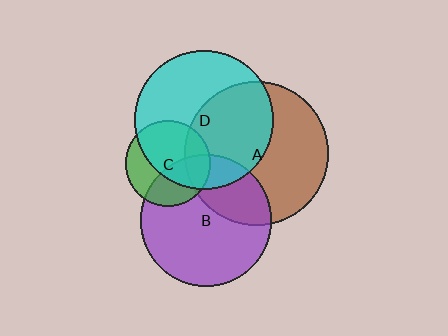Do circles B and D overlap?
Yes.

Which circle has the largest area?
Circle A (brown).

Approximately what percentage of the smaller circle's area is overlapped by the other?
Approximately 15%.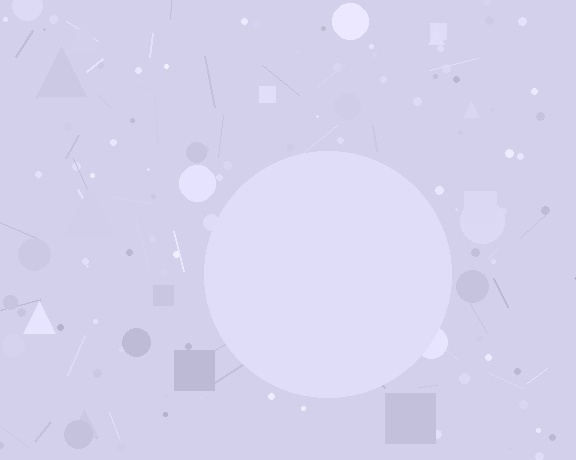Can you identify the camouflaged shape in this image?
The camouflaged shape is a circle.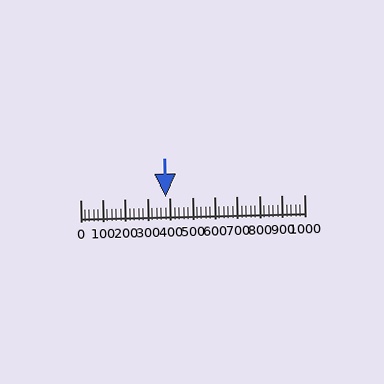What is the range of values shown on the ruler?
The ruler shows values from 0 to 1000.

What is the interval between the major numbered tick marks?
The major tick marks are spaced 100 units apart.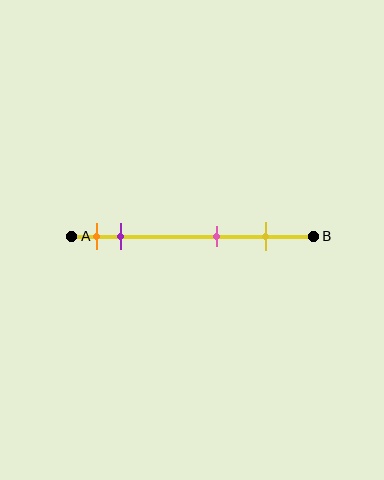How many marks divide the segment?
There are 4 marks dividing the segment.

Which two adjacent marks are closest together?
The orange and purple marks are the closest adjacent pair.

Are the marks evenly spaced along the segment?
No, the marks are not evenly spaced.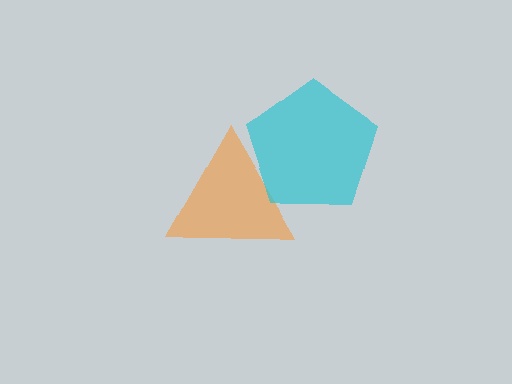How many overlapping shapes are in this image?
There are 2 overlapping shapes in the image.